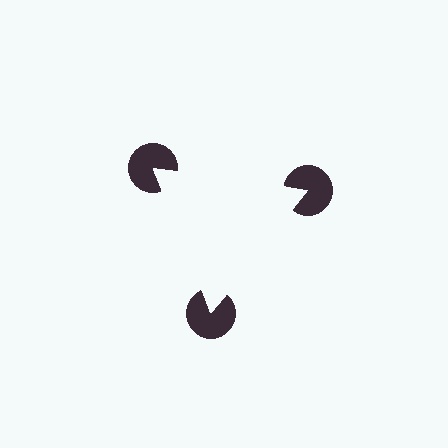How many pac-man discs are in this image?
There are 3 — one at each vertex of the illusory triangle.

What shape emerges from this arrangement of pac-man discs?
An illusory triangle — its edges are inferred from the aligned wedge cuts in the pac-man discs, not physically drawn.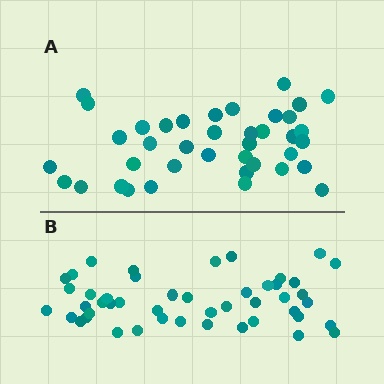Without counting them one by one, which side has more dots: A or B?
Region B (the bottom region) has more dots.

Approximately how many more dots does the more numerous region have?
Region B has roughly 8 or so more dots than region A.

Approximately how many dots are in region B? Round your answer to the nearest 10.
About 50 dots. (The exact count is 47, which rounds to 50.)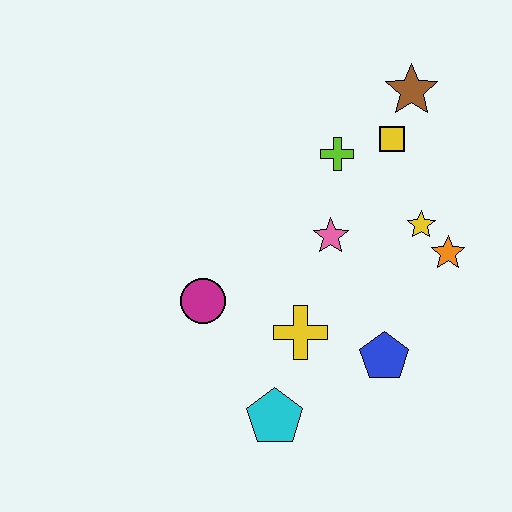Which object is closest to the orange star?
The yellow star is closest to the orange star.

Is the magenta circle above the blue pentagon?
Yes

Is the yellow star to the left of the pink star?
No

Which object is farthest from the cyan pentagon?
The brown star is farthest from the cyan pentagon.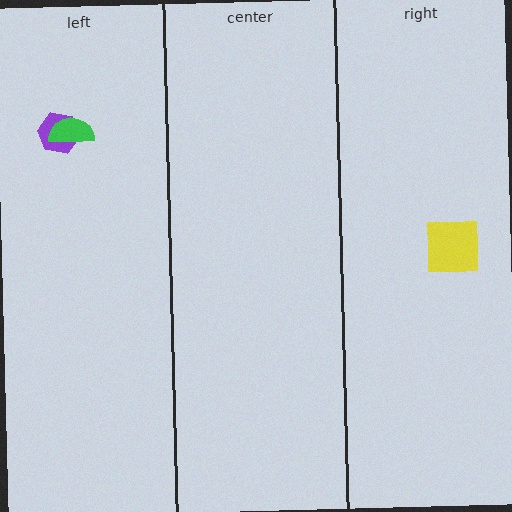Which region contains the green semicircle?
The left region.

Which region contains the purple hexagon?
The left region.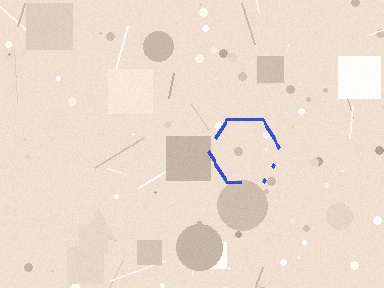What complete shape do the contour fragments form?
The contour fragments form a hexagon.